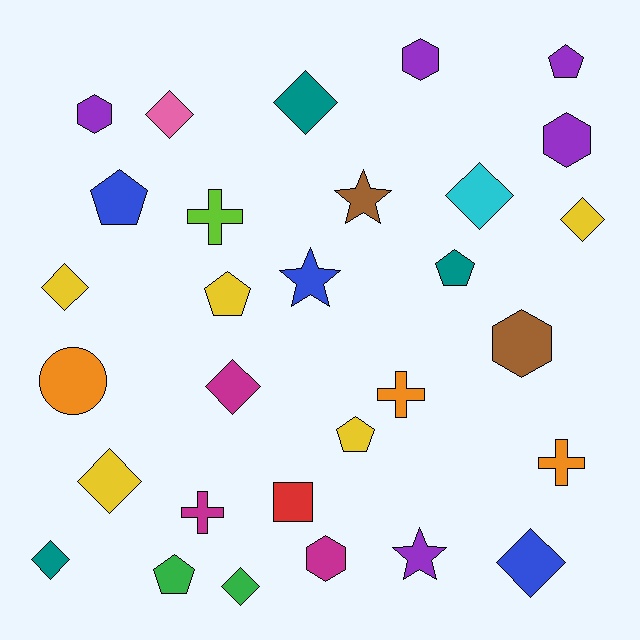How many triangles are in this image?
There are no triangles.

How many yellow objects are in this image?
There are 5 yellow objects.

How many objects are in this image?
There are 30 objects.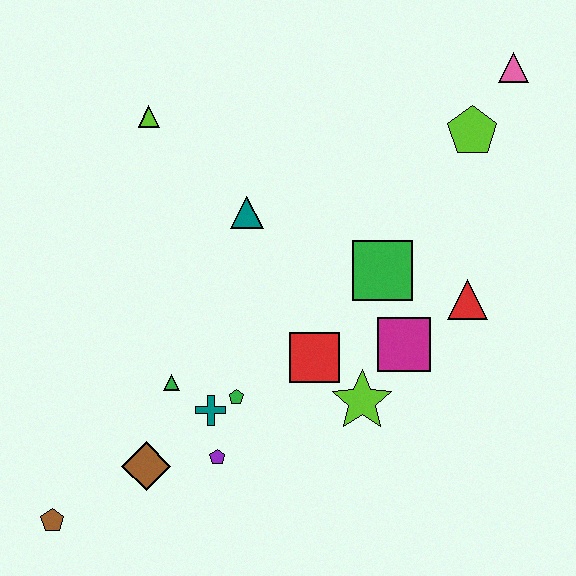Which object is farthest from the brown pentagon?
The pink triangle is farthest from the brown pentagon.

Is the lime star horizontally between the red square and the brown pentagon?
No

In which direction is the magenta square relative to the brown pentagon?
The magenta square is to the right of the brown pentagon.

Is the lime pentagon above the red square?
Yes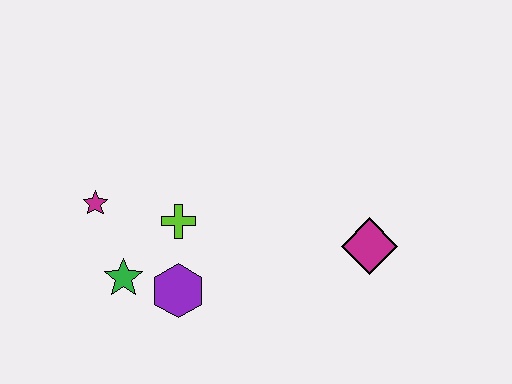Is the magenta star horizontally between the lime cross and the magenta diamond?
No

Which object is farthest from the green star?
The magenta diamond is farthest from the green star.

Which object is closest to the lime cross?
The purple hexagon is closest to the lime cross.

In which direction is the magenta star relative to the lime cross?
The magenta star is to the left of the lime cross.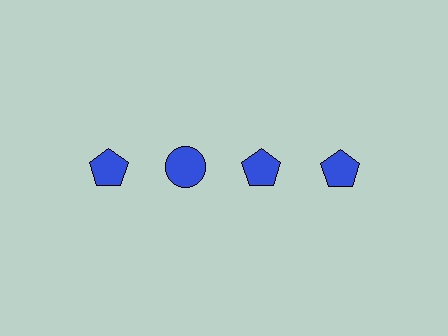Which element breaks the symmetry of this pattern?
The blue circle in the top row, second from left column breaks the symmetry. All other shapes are blue pentagons.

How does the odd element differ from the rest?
It has a different shape: circle instead of pentagon.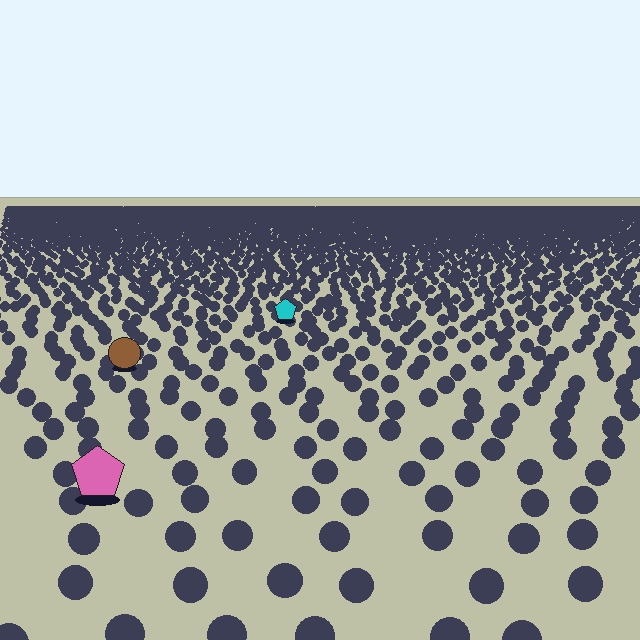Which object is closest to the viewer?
The pink pentagon is closest. The texture marks near it are larger and more spread out.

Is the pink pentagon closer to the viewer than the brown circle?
Yes. The pink pentagon is closer — you can tell from the texture gradient: the ground texture is coarser near it.